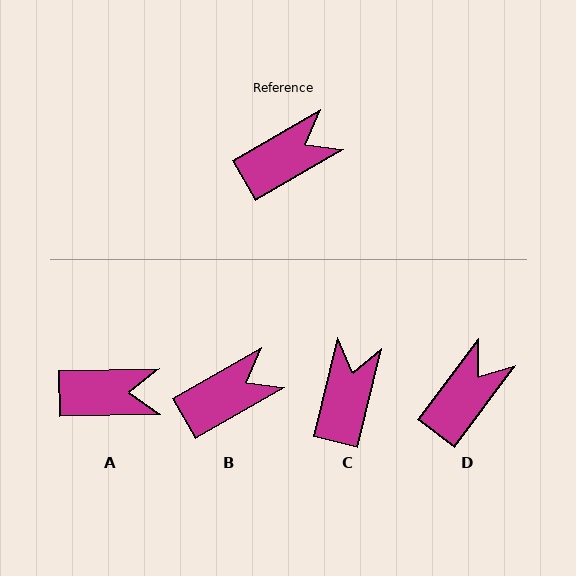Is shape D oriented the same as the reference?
No, it is off by about 23 degrees.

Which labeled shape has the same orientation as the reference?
B.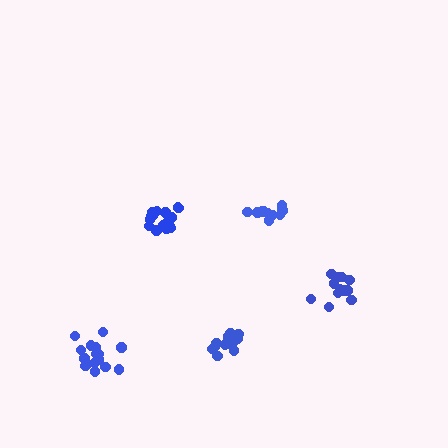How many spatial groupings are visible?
There are 5 spatial groupings.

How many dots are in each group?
Group 1: 15 dots, Group 2: 12 dots, Group 3: 17 dots, Group 4: 12 dots, Group 5: 15 dots (71 total).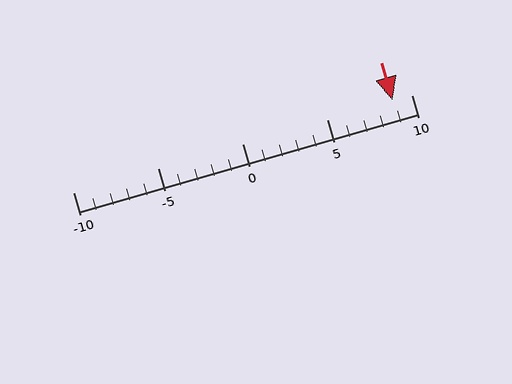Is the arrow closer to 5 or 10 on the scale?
The arrow is closer to 10.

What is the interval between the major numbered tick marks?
The major tick marks are spaced 5 units apart.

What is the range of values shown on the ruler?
The ruler shows values from -10 to 10.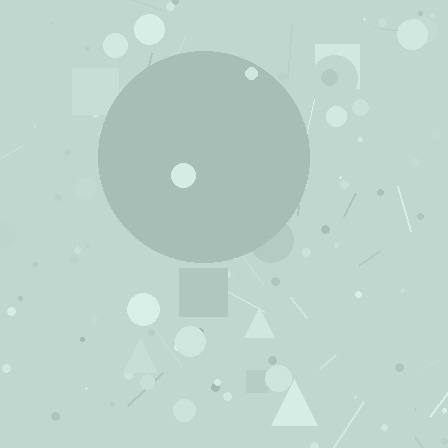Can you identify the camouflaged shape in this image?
The camouflaged shape is a circle.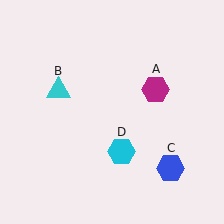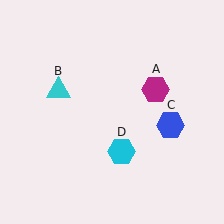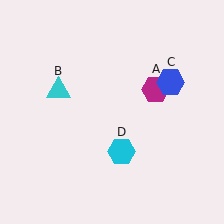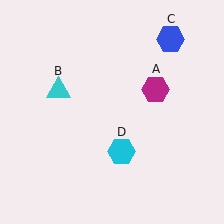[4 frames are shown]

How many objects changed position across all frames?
1 object changed position: blue hexagon (object C).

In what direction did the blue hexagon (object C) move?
The blue hexagon (object C) moved up.